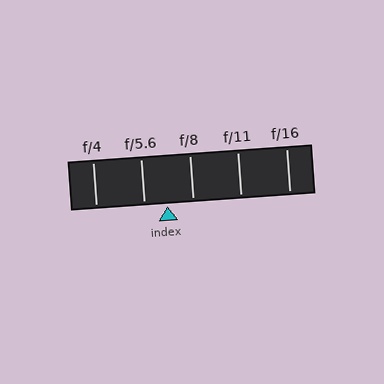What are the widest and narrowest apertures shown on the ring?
The widest aperture shown is f/4 and the narrowest is f/16.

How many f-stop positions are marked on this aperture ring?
There are 5 f-stop positions marked.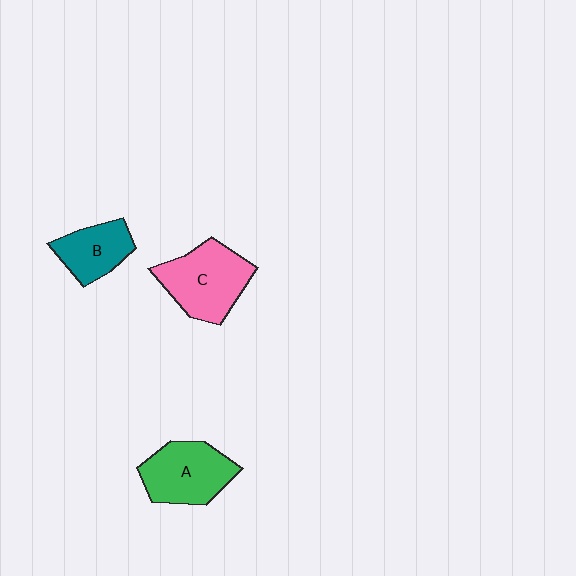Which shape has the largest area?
Shape C (pink).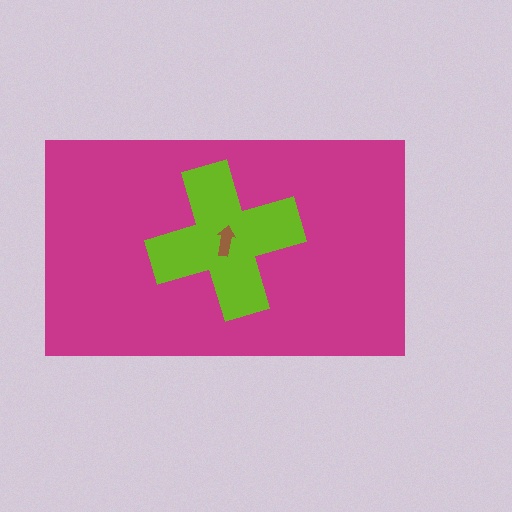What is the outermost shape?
The magenta rectangle.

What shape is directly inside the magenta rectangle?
The lime cross.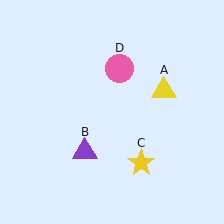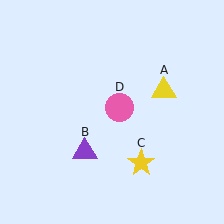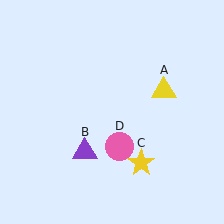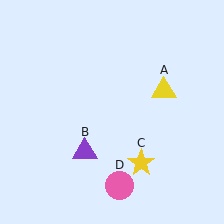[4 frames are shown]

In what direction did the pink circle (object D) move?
The pink circle (object D) moved down.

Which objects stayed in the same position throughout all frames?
Yellow triangle (object A) and purple triangle (object B) and yellow star (object C) remained stationary.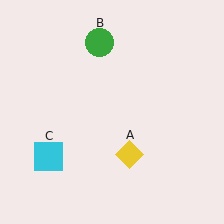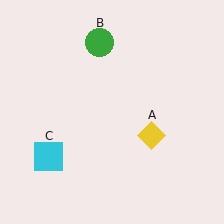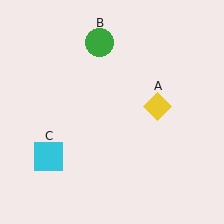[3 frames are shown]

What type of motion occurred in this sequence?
The yellow diamond (object A) rotated counterclockwise around the center of the scene.